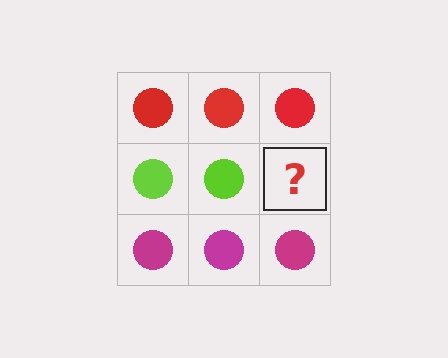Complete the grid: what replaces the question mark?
The question mark should be replaced with a lime circle.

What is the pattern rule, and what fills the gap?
The rule is that each row has a consistent color. The gap should be filled with a lime circle.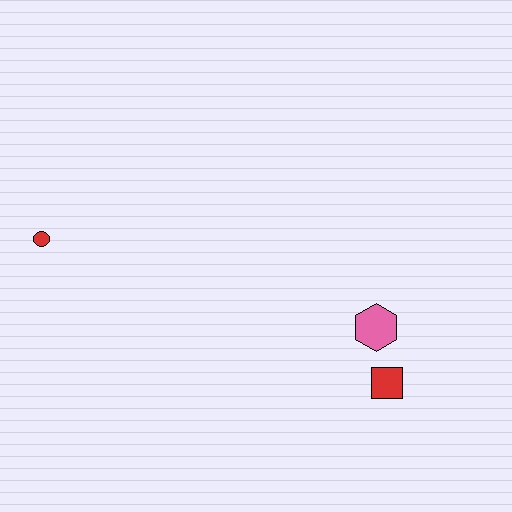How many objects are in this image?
There are 3 objects.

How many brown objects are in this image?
There are no brown objects.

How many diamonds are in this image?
There are no diamonds.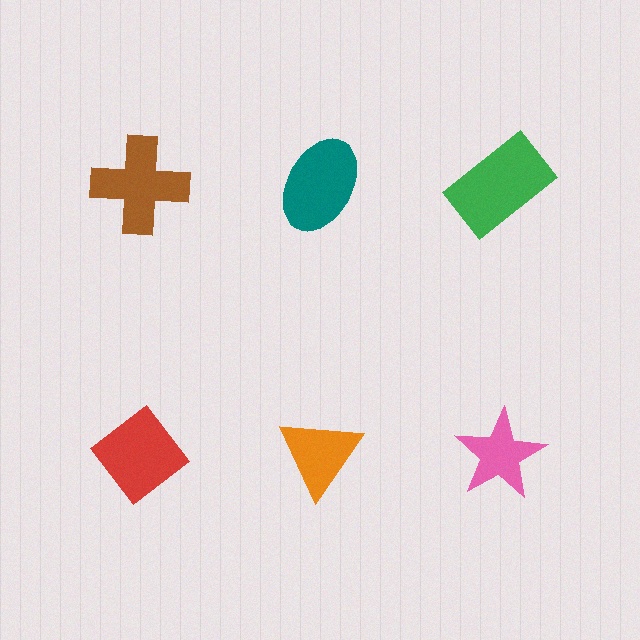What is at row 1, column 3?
A green rectangle.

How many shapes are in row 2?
3 shapes.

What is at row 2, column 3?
A pink star.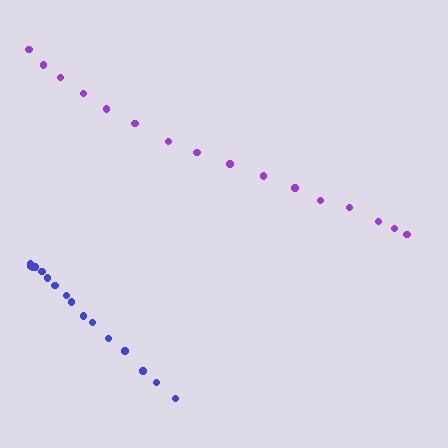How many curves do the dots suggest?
There are 2 distinct paths.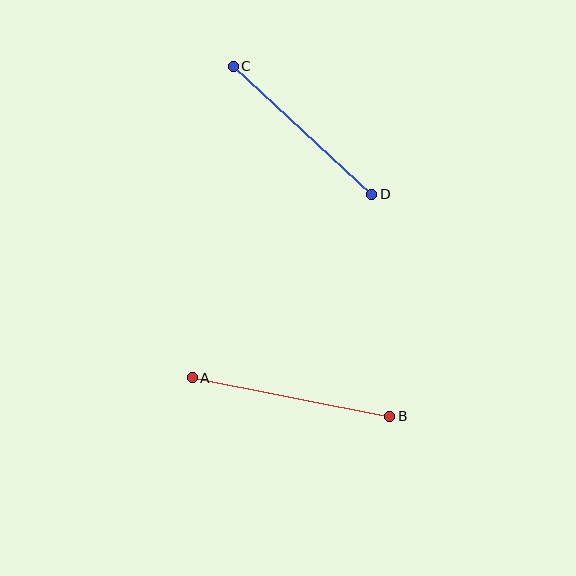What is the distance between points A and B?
The distance is approximately 202 pixels.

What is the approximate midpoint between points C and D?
The midpoint is at approximately (302, 130) pixels.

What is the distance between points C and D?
The distance is approximately 189 pixels.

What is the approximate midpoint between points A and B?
The midpoint is at approximately (291, 397) pixels.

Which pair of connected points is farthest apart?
Points A and B are farthest apart.